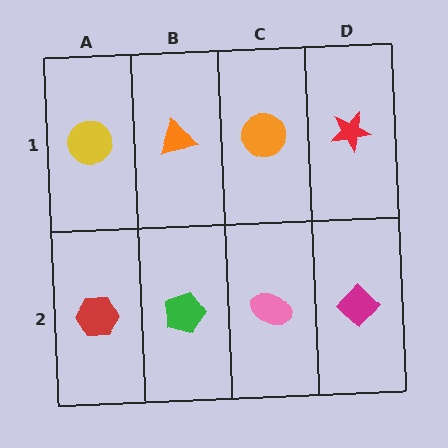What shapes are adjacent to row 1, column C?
A pink ellipse (row 2, column C), an orange triangle (row 1, column B), a red star (row 1, column D).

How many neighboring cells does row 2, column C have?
3.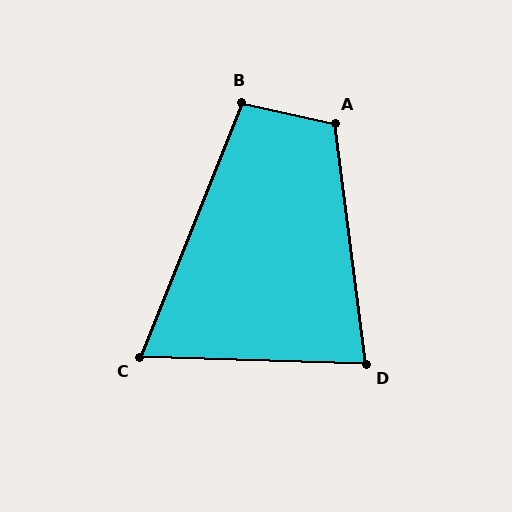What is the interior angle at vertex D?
Approximately 81 degrees (acute).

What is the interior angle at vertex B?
Approximately 99 degrees (obtuse).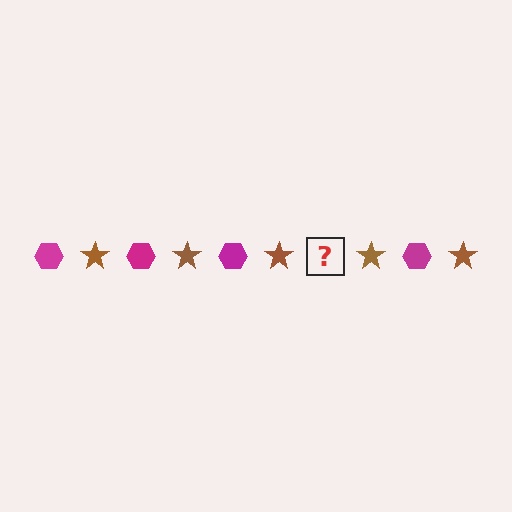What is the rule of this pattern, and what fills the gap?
The rule is that the pattern alternates between magenta hexagon and brown star. The gap should be filled with a magenta hexagon.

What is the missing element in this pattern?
The missing element is a magenta hexagon.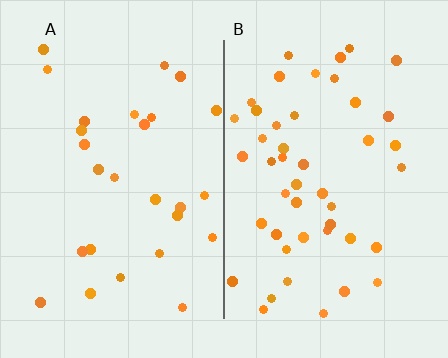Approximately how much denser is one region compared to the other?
Approximately 1.7× — region B over region A.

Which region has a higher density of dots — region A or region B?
B (the right).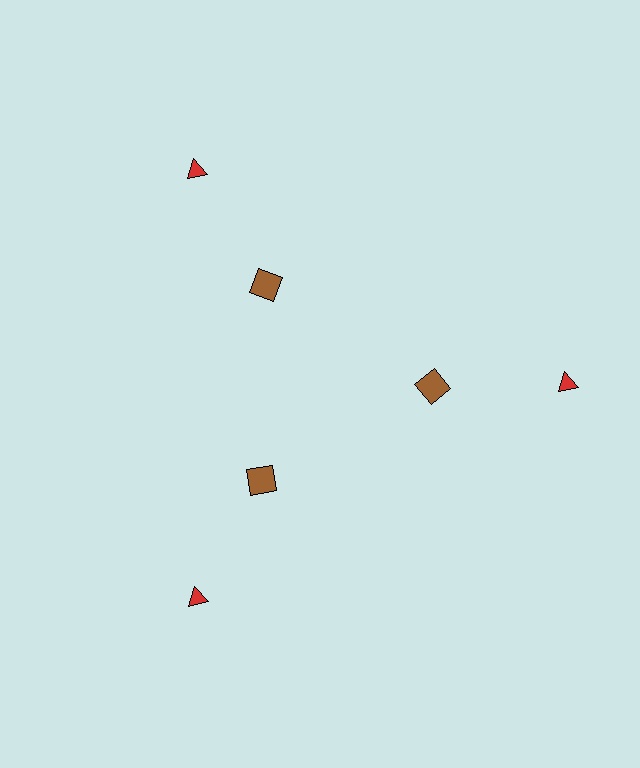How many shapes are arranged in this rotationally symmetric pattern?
There are 6 shapes, arranged in 3 groups of 2.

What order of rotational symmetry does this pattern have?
This pattern has 3-fold rotational symmetry.